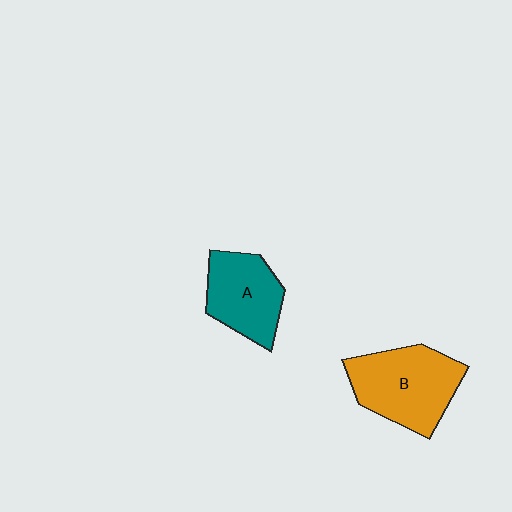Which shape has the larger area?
Shape B (orange).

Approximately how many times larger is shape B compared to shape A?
Approximately 1.3 times.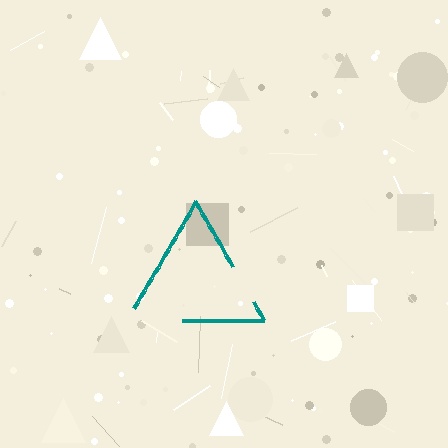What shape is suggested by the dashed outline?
The dashed outline suggests a triangle.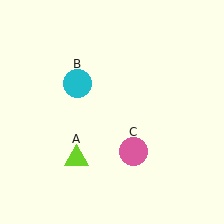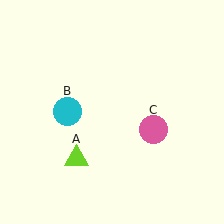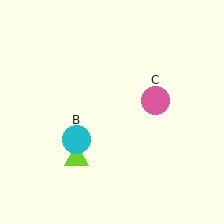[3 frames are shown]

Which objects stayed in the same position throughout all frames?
Lime triangle (object A) remained stationary.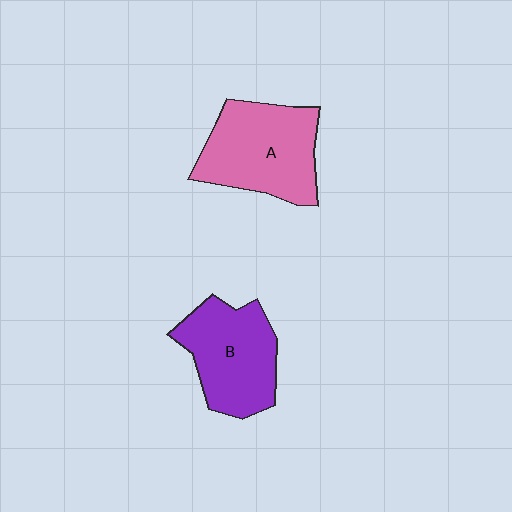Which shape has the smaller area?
Shape B (purple).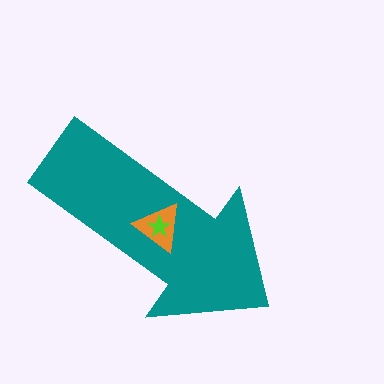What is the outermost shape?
The teal arrow.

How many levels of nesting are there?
3.